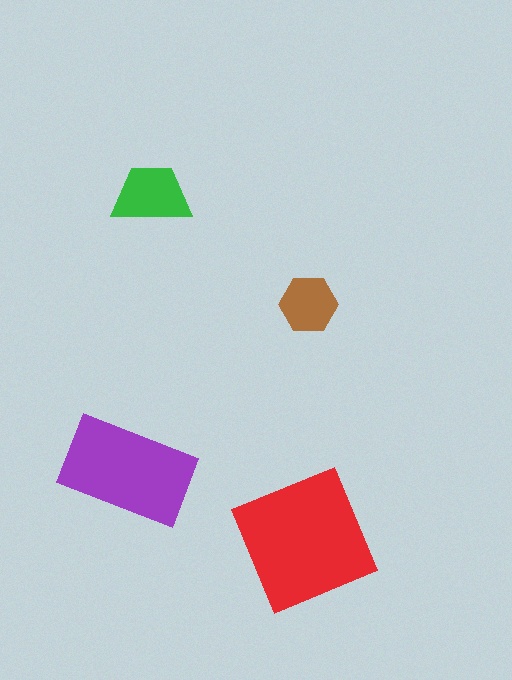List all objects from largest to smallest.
The red square, the purple rectangle, the green trapezoid, the brown hexagon.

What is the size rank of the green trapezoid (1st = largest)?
3rd.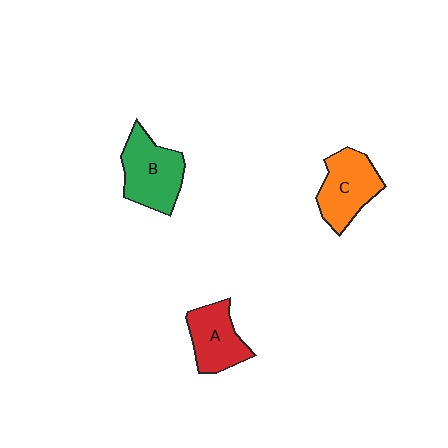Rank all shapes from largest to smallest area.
From largest to smallest: B (green), C (orange), A (red).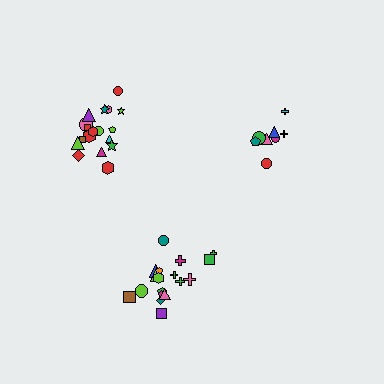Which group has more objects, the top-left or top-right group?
The top-left group.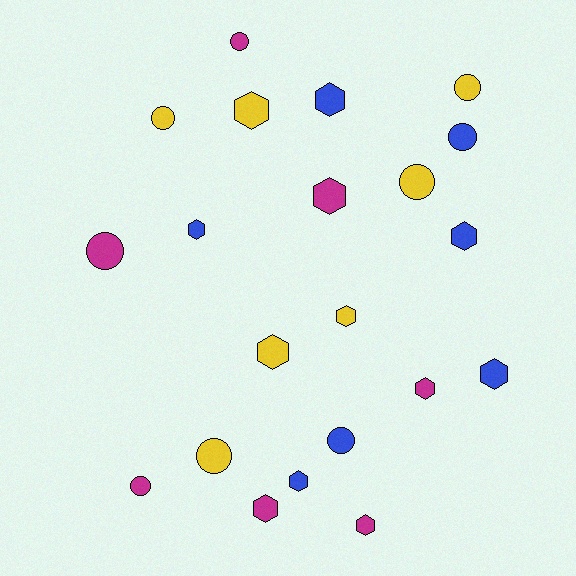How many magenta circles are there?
There are 3 magenta circles.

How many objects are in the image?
There are 21 objects.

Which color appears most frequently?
Yellow, with 7 objects.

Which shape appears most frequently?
Hexagon, with 12 objects.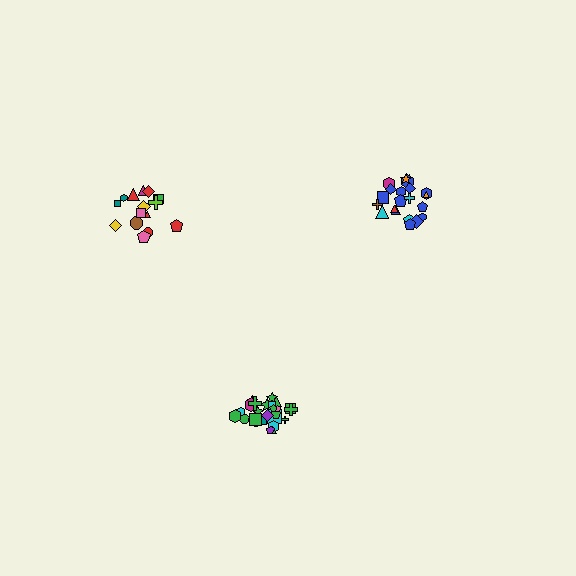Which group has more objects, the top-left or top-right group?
The top-right group.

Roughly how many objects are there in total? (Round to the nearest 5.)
Roughly 60 objects in total.